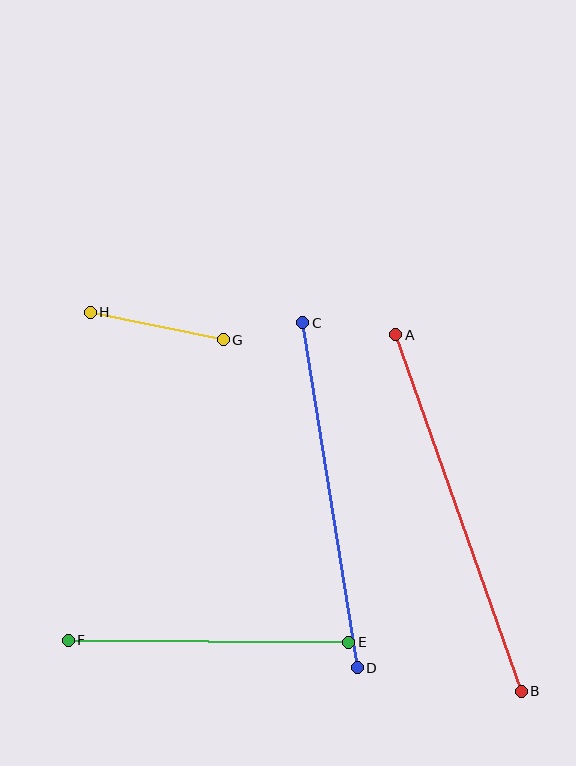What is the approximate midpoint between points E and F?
The midpoint is at approximately (209, 641) pixels.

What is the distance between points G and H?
The distance is approximately 136 pixels.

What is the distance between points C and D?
The distance is approximately 349 pixels.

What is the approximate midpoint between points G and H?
The midpoint is at approximately (157, 326) pixels.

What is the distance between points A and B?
The distance is approximately 378 pixels.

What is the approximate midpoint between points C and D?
The midpoint is at approximately (330, 495) pixels.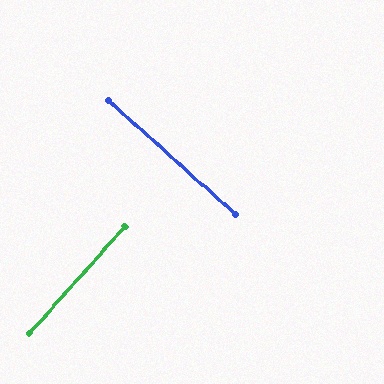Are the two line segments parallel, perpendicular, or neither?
Perpendicular — they meet at approximately 90°.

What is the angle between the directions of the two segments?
Approximately 90 degrees.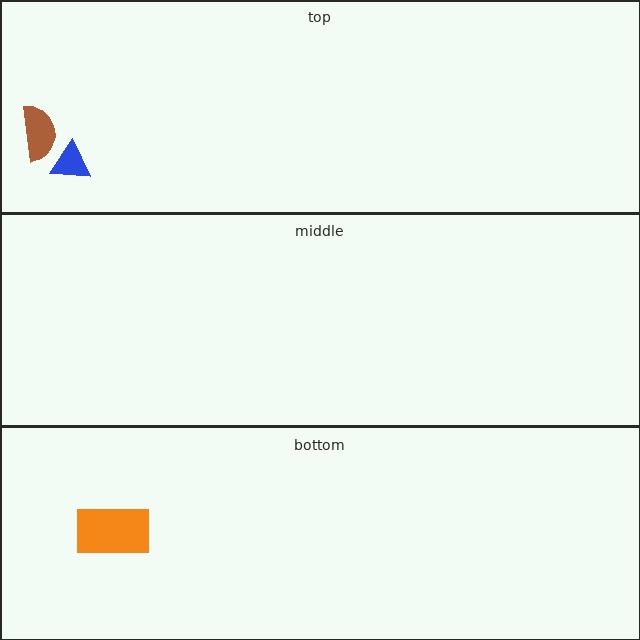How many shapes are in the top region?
2.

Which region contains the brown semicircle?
The top region.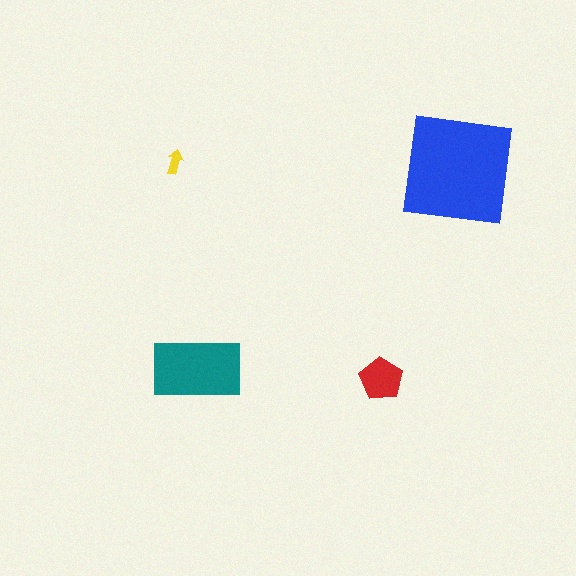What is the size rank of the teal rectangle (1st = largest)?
2nd.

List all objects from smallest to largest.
The yellow arrow, the red pentagon, the teal rectangle, the blue square.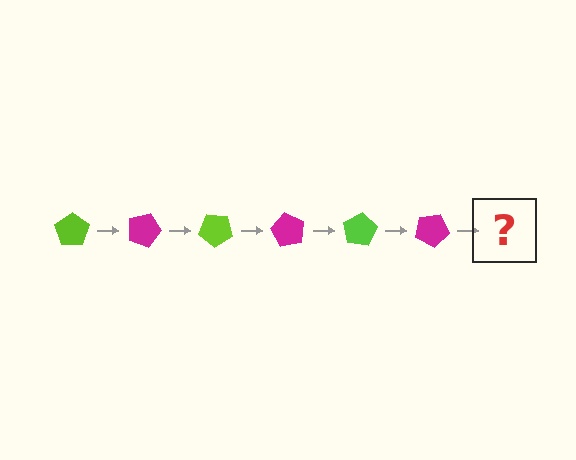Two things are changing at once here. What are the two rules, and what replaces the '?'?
The two rules are that it rotates 20 degrees each step and the color cycles through lime and magenta. The '?' should be a lime pentagon, rotated 120 degrees from the start.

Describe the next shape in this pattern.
It should be a lime pentagon, rotated 120 degrees from the start.